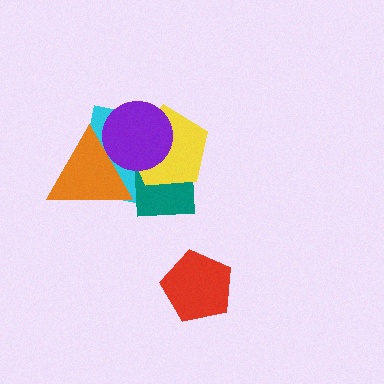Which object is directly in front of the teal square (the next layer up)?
The yellow pentagon is directly in front of the teal square.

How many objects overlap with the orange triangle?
4 objects overlap with the orange triangle.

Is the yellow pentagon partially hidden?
Yes, it is partially covered by another shape.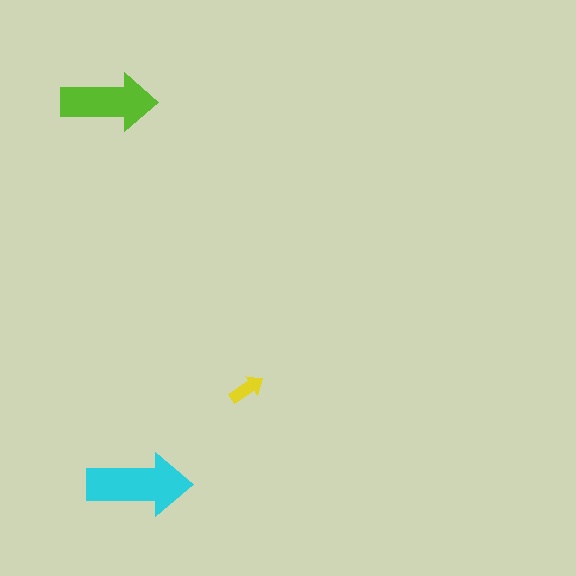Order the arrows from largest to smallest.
the cyan one, the lime one, the yellow one.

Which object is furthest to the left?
The lime arrow is leftmost.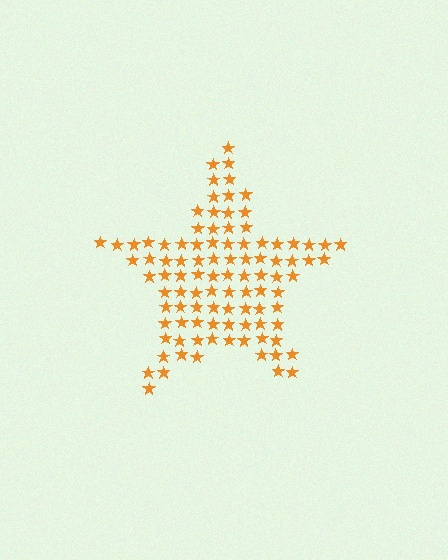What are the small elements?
The small elements are stars.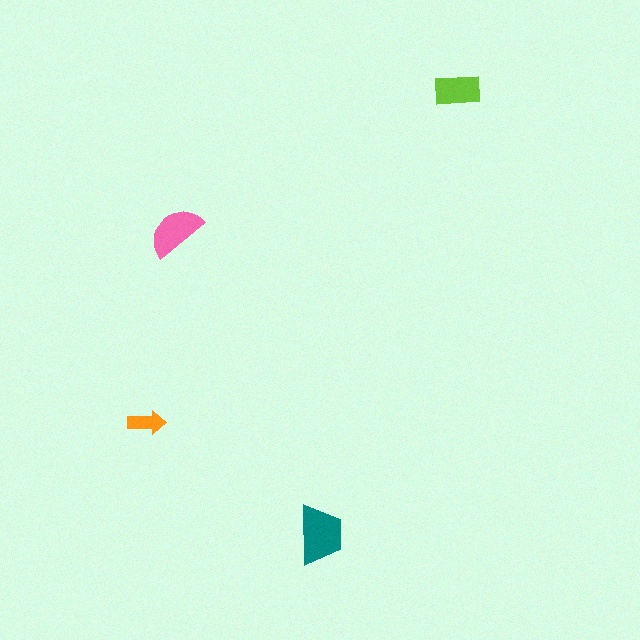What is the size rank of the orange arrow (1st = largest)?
4th.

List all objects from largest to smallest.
The teal trapezoid, the pink semicircle, the lime rectangle, the orange arrow.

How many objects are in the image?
There are 4 objects in the image.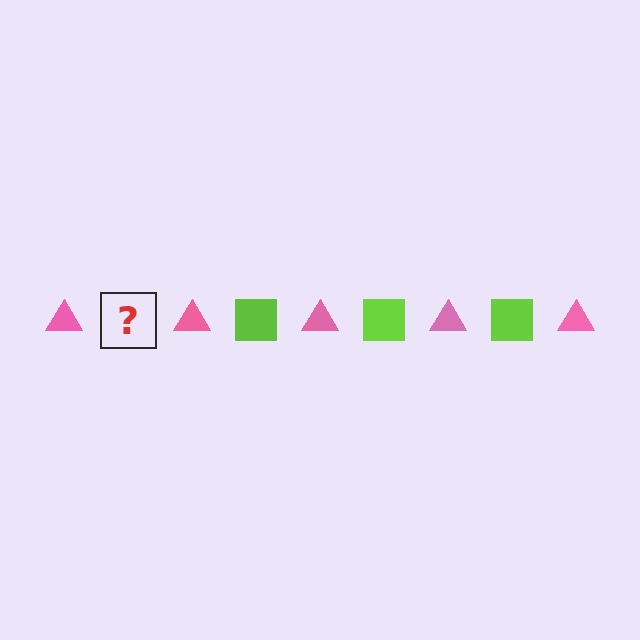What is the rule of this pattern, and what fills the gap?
The rule is that the pattern alternates between pink triangle and lime square. The gap should be filled with a lime square.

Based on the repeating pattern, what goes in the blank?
The blank should be a lime square.